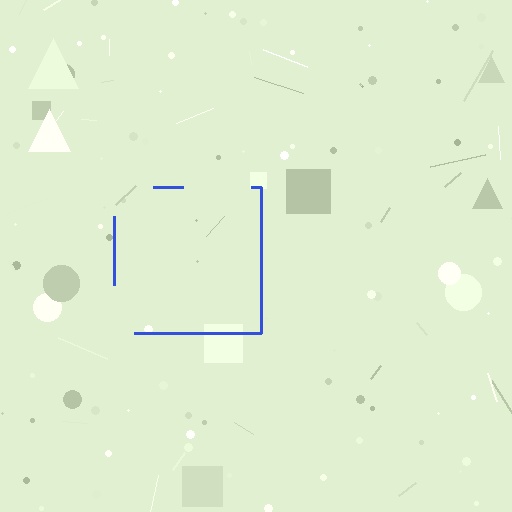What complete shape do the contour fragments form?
The contour fragments form a square.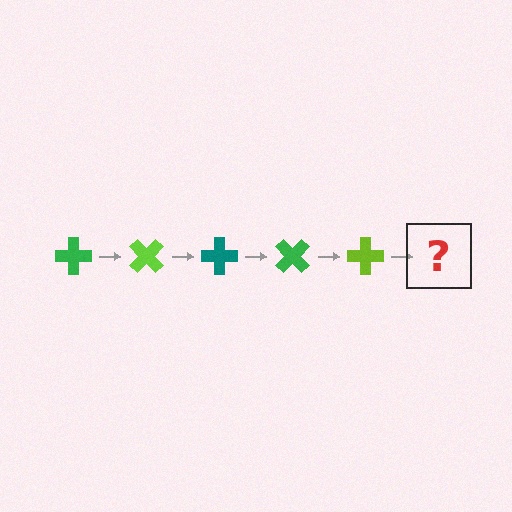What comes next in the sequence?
The next element should be a teal cross, rotated 225 degrees from the start.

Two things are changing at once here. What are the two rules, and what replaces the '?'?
The two rules are that it rotates 45 degrees each step and the color cycles through green, lime, and teal. The '?' should be a teal cross, rotated 225 degrees from the start.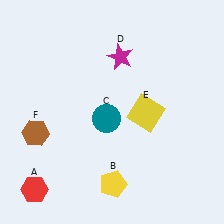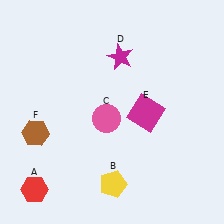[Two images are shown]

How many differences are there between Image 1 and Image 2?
There are 2 differences between the two images.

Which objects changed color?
C changed from teal to pink. E changed from yellow to magenta.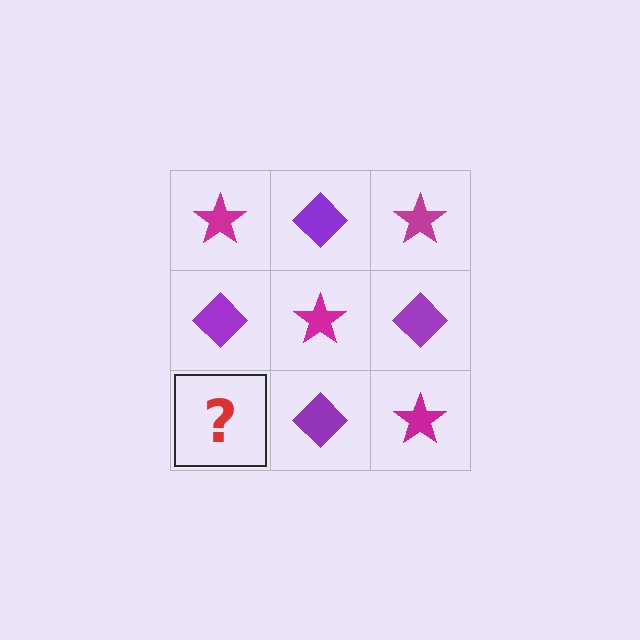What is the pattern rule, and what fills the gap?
The rule is that it alternates magenta star and purple diamond in a checkerboard pattern. The gap should be filled with a magenta star.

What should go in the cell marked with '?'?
The missing cell should contain a magenta star.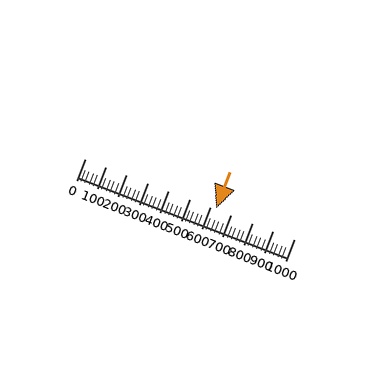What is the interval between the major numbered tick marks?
The major tick marks are spaced 100 units apart.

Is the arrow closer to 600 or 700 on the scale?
The arrow is closer to 600.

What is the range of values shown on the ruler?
The ruler shows values from 0 to 1000.